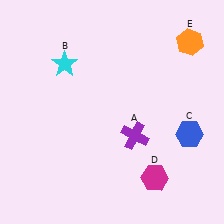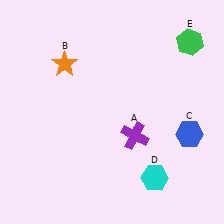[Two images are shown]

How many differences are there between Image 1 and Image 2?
There are 3 differences between the two images.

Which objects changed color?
B changed from cyan to orange. D changed from magenta to cyan. E changed from orange to green.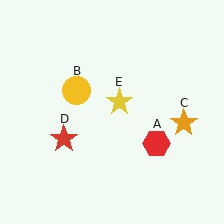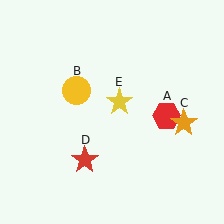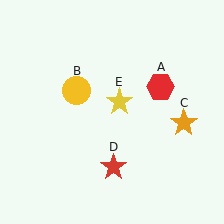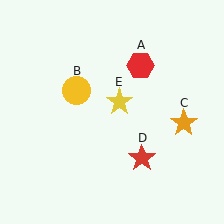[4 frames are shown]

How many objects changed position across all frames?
2 objects changed position: red hexagon (object A), red star (object D).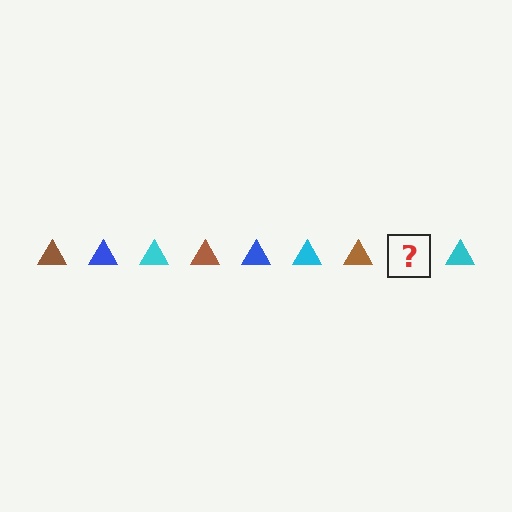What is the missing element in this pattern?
The missing element is a blue triangle.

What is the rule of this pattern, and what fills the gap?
The rule is that the pattern cycles through brown, blue, cyan triangles. The gap should be filled with a blue triangle.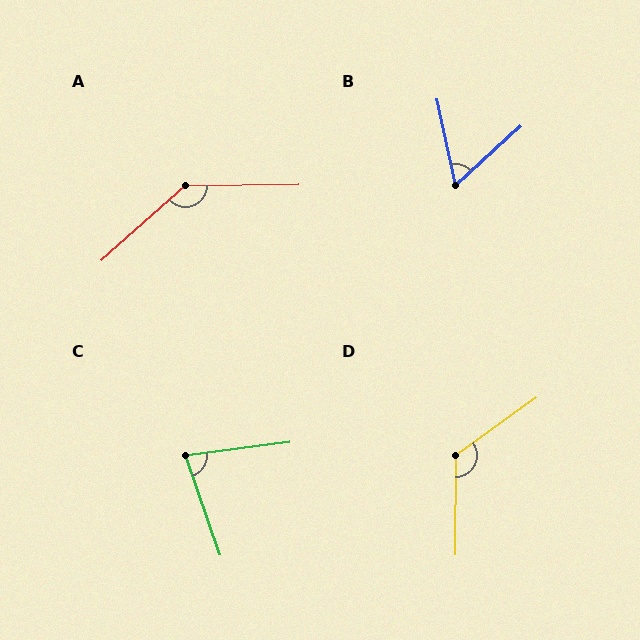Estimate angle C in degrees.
Approximately 78 degrees.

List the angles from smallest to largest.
B (60°), C (78°), D (126°), A (139°).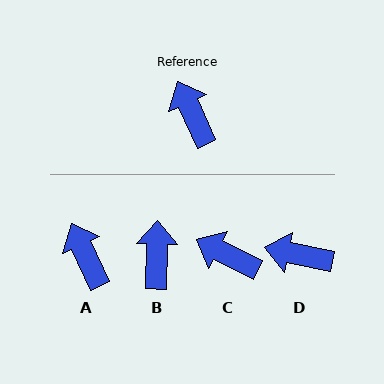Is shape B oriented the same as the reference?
No, it is off by about 26 degrees.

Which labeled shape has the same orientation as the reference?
A.